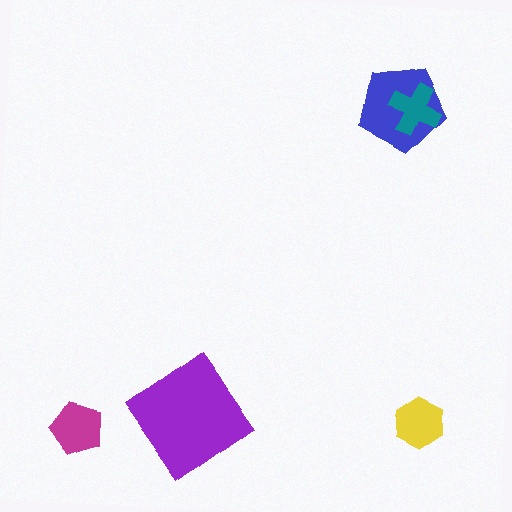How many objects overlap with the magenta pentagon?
0 objects overlap with the magenta pentagon.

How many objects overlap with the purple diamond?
0 objects overlap with the purple diamond.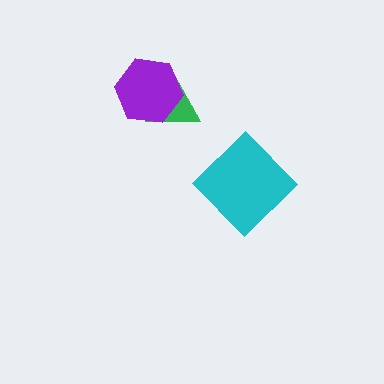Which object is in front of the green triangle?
The purple hexagon is in front of the green triangle.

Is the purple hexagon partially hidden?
No, no other shape covers it.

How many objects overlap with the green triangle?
1 object overlaps with the green triangle.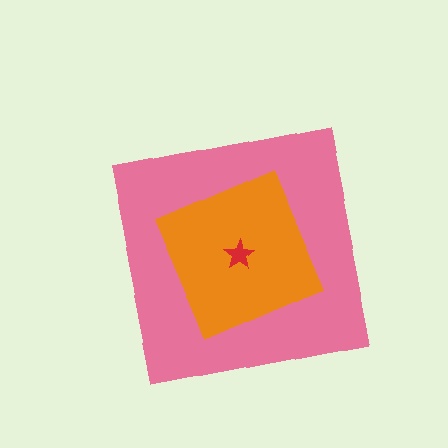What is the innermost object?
The red star.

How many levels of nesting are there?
3.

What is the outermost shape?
The pink square.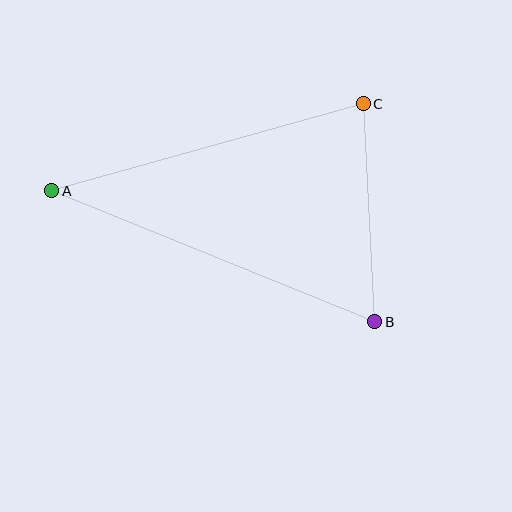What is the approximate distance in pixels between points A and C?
The distance between A and C is approximately 323 pixels.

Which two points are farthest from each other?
Points A and B are farthest from each other.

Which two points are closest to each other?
Points B and C are closest to each other.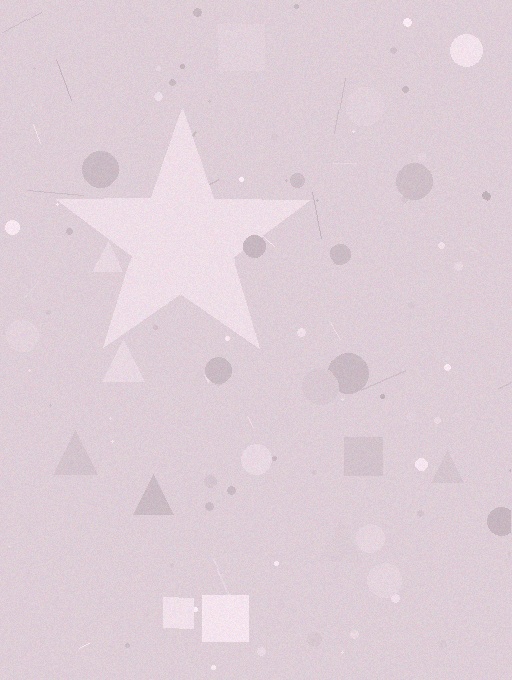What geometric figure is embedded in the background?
A star is embedded in the background.